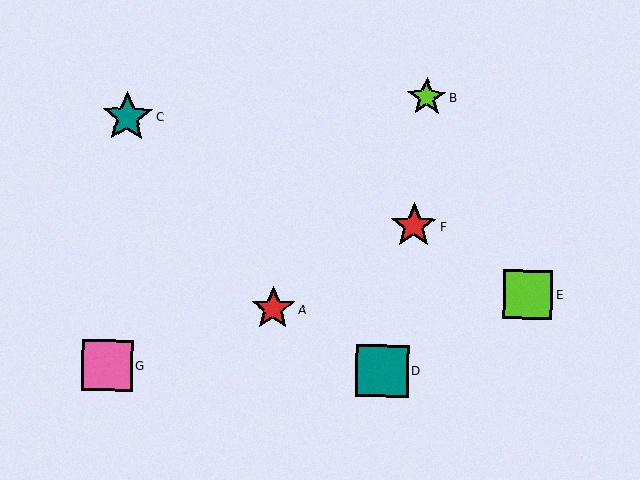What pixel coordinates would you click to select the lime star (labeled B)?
Click at (427, 97) to select the lime star B.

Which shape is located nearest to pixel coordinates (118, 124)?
The teal star (labeled C) at (127, 117) is nearest to that location.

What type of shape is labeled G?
Shape G is a pink square.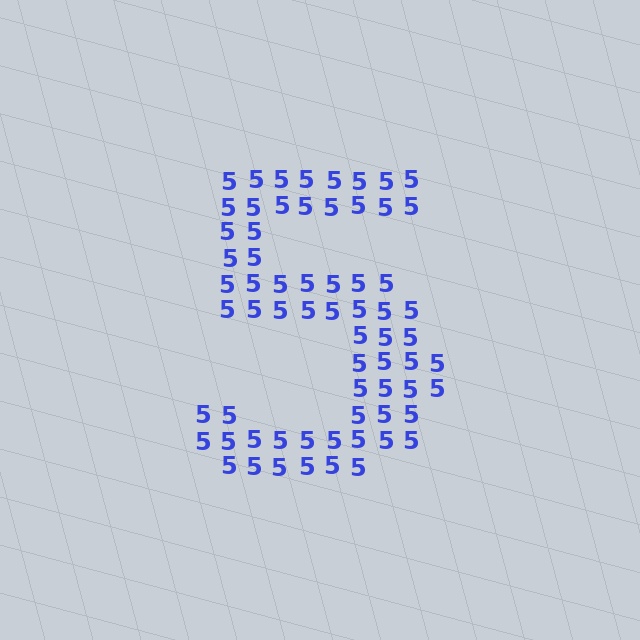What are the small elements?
The small elements are digit 5's.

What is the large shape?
The large shape is the digit 5.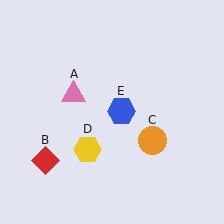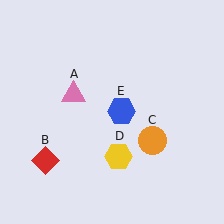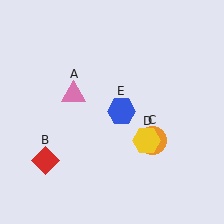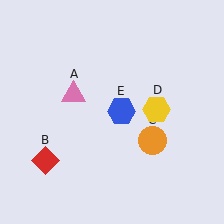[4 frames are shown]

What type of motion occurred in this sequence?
The yellow hexagon (object D) rotated counterclockwise around the center of the scene.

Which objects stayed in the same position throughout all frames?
Pink triangle (object A) and red diamond (object B) and orange circle (object C) and blue hexagon (object E) remained stationary.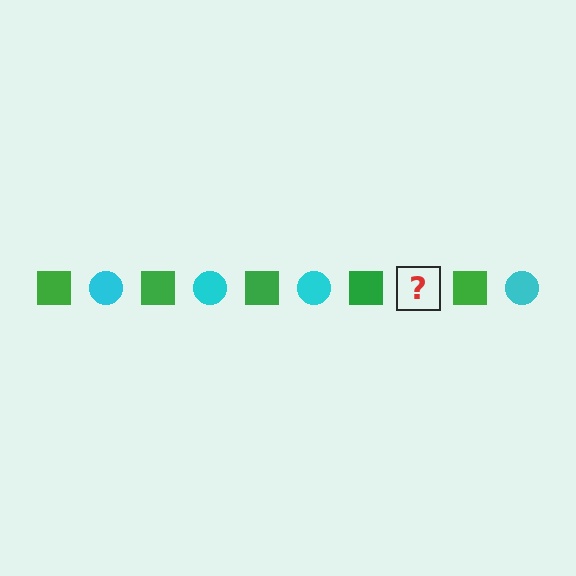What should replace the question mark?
The question mark should be replaced with a cyan circle.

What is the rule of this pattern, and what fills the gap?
The rule is that the pattern alternates between green square and cyan circle. The gap should be filled with a cyan circle.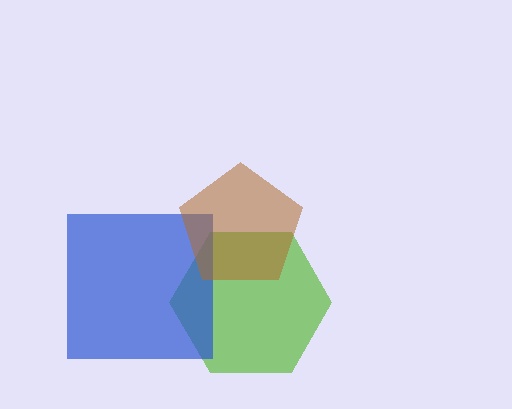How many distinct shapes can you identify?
There are 3 distinct shapes: a lime hexagon, a blue square, a brown pentagon.